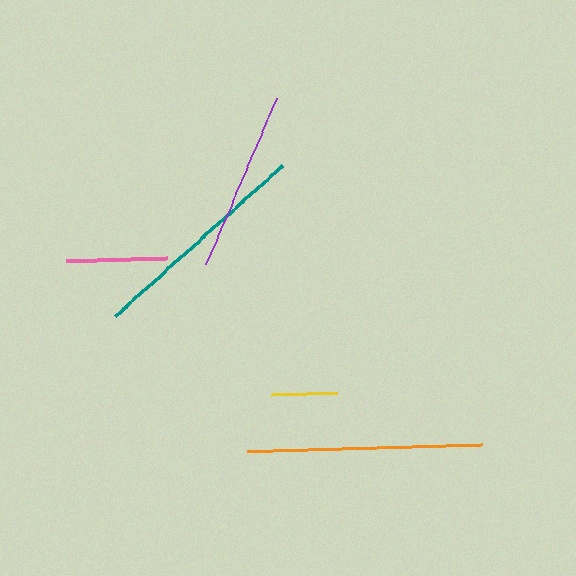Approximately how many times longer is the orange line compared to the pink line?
The orange line is approximately 2.3 times the length of the pink line.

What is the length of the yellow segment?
The yellow segment is approximately 67 pixels long.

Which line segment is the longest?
The orange line is the longest at approximately 234 pixels.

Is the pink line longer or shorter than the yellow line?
The pink line is longer than the yellow line.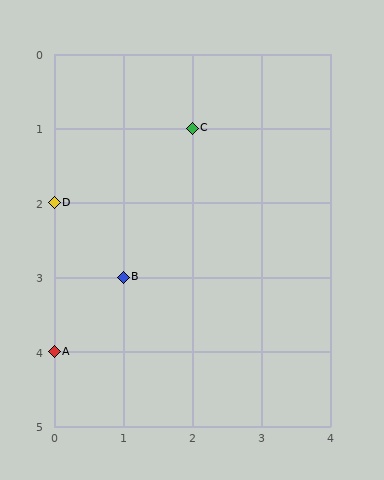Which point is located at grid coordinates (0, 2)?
Point D is at (0, 2).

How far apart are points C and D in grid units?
Points C and D are 2 columns and 1 row apart (about 2.2 grid units diagonally).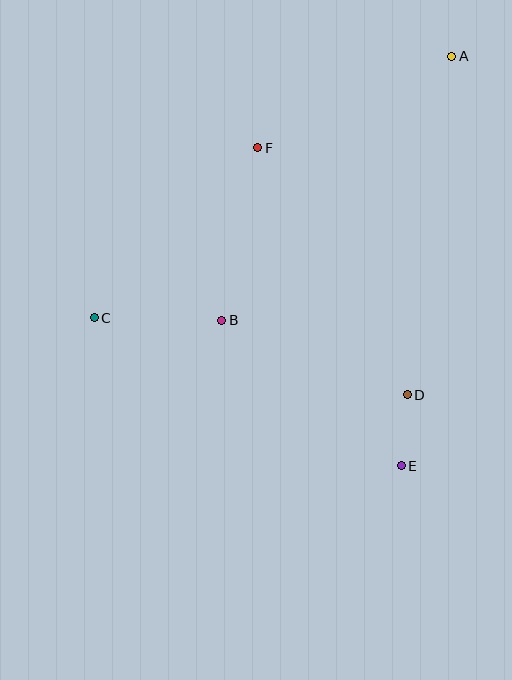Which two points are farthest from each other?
Points A and C are farthest from each other.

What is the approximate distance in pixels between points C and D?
The distance between C and D is approximately 322 pixels.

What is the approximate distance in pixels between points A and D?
The distance between A and D is approximately 341 pixels.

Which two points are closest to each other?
Points D and E are closest to each other.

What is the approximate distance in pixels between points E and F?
The distance between E and F is approximately 349 pixels.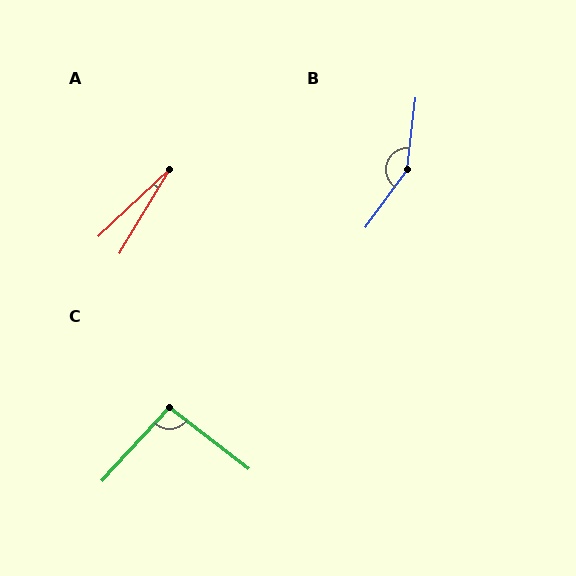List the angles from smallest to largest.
A (16°), C (95°), B (151°).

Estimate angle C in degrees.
Approximately 95 degrees.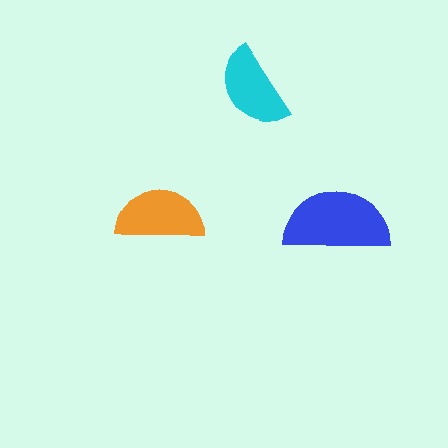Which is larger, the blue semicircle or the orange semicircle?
The blue one.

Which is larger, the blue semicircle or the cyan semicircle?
The blue one.